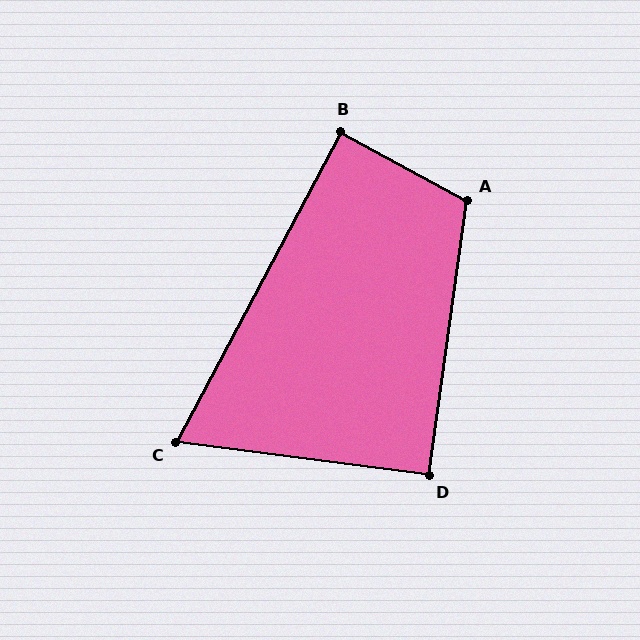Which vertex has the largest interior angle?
A, at approximately 111 degrees.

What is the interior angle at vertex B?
Approximately 89 degrees (approximately right).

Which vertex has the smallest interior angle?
C, at approximately 69 degrees.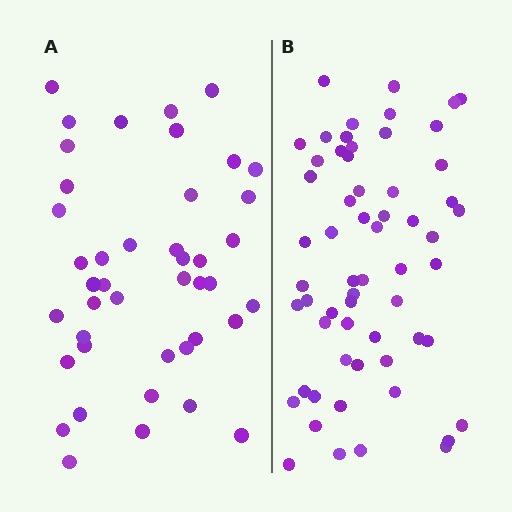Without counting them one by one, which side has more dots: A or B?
Region B (the right region) has more dots.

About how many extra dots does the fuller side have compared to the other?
Region B has approximately 15 more dots than region A.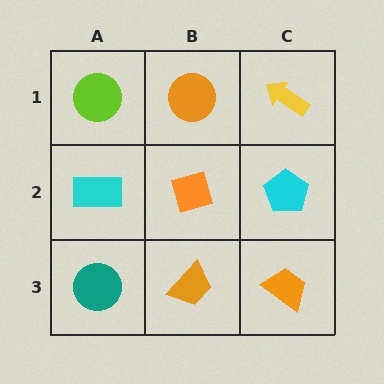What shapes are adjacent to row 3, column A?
A cyan rectangle (row 2, column A), an orange trapezoid (row 3, column B).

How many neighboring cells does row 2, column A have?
3.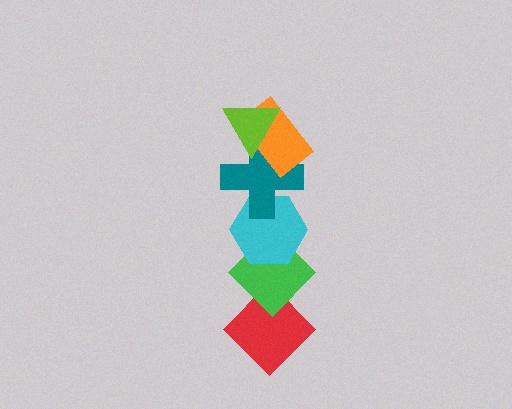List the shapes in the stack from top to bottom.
From top to bottom: the lime triangle, the orange rectangle, the teal cross, the cyan hexagon, the green diamond, the red diamond.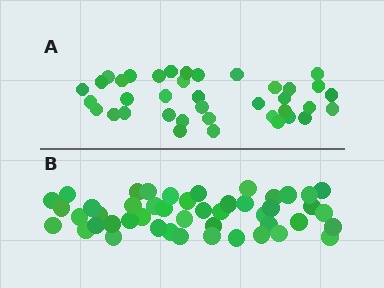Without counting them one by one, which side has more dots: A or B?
Region B (the bottom region) has more dots.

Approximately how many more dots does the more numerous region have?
Region B has roughly 8 or so more dots than region A.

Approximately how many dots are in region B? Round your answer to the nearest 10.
About 50 dots. (The exact count is 47, which rounds to 50.)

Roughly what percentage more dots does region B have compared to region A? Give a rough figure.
About 25% more.